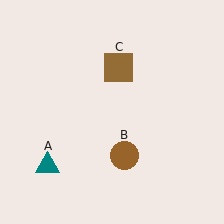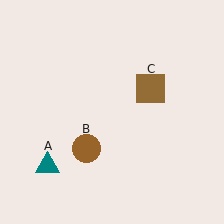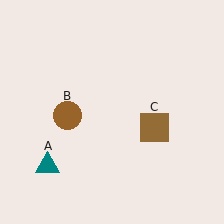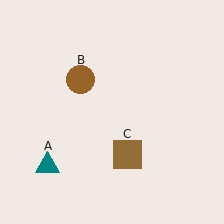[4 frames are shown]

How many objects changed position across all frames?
2 objects changed position: brown circle (object B), brown square (object C).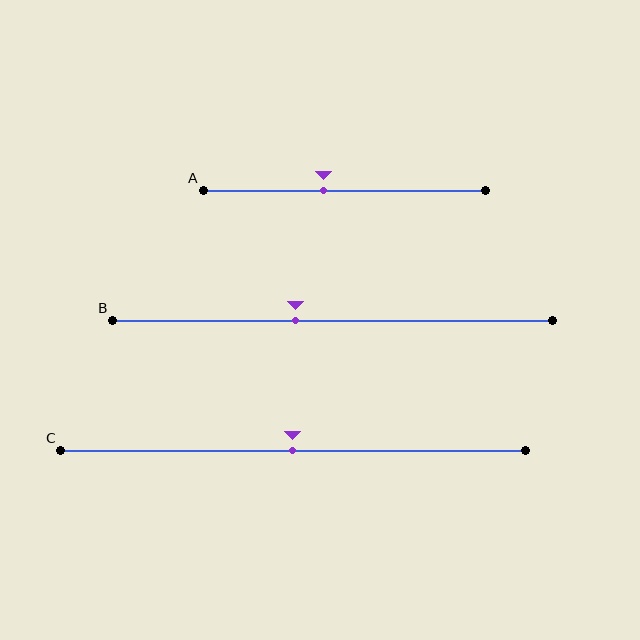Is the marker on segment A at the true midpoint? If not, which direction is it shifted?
No, the marker on segment A is shifted to the left by about 7% of the segment length.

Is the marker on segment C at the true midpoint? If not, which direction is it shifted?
Yes, the marker on segment C is at the true midpoint.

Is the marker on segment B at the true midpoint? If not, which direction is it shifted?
No, the marker on segment B is shifted to the left by about 8% of the segment length.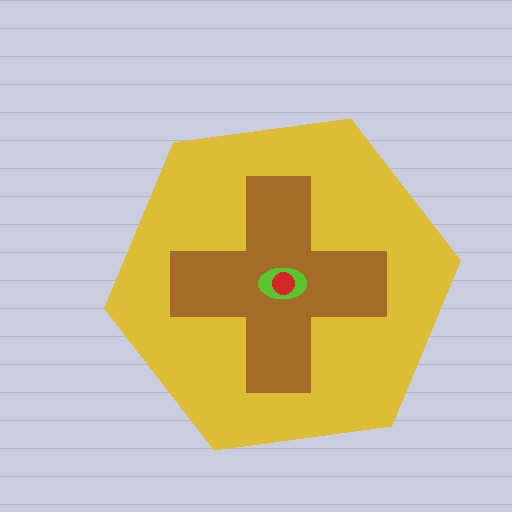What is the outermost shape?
The yellow hexagon.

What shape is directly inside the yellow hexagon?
The brown cross.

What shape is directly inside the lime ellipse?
The red circle.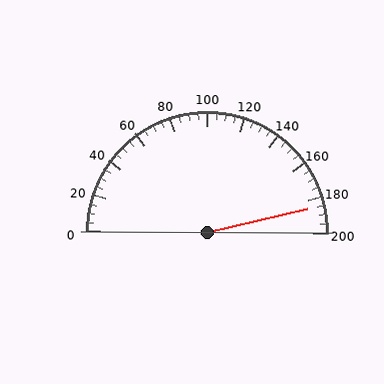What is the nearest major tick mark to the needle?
The nearest major tick mark is 180.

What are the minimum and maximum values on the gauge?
The gauge ranges from 0 to 200.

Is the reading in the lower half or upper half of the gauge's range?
The reading is in the upper half of the range (0 to 200).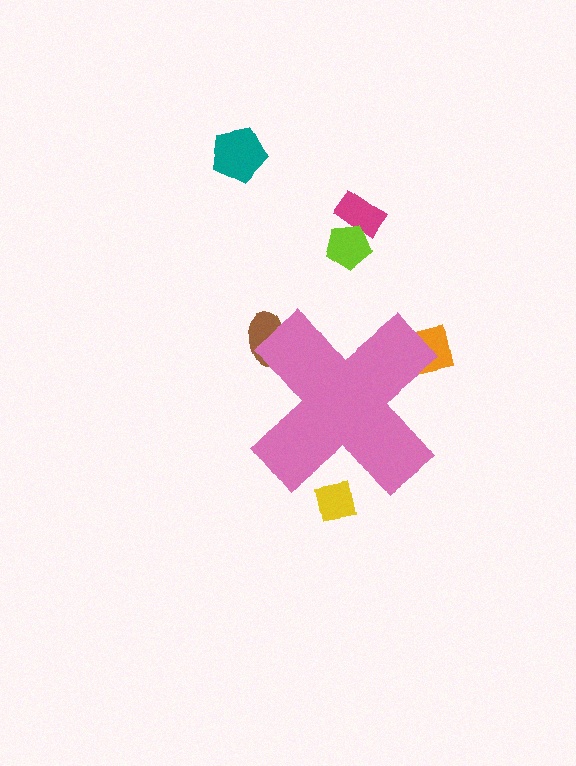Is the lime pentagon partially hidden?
No, the lime pentagon is fully visible.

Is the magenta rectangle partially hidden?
No, the magenta rectangle is fully visible.